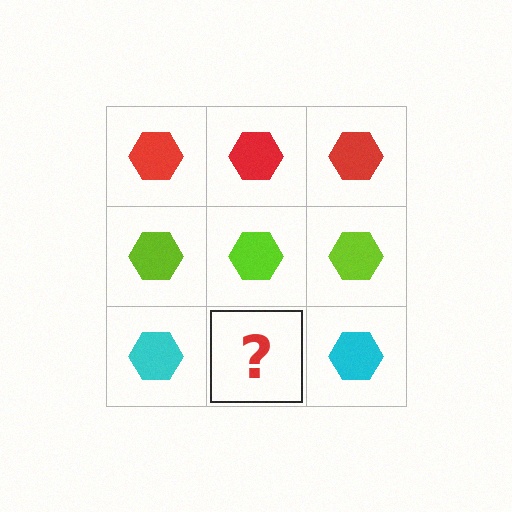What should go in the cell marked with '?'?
The missing cell should contain a cyan hexagon.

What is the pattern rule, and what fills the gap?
The rule is that each row has a consistent color. The gap should be filled with a cyan hexagon.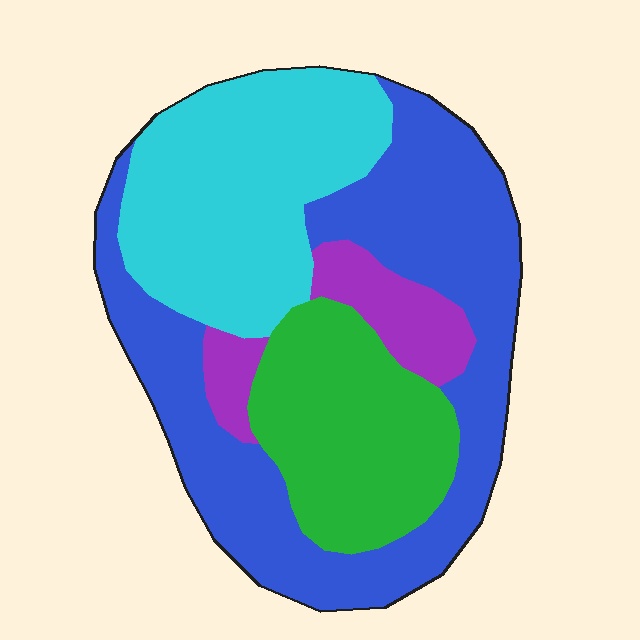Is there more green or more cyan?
Cyan.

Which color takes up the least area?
Purple, at roughly 10%.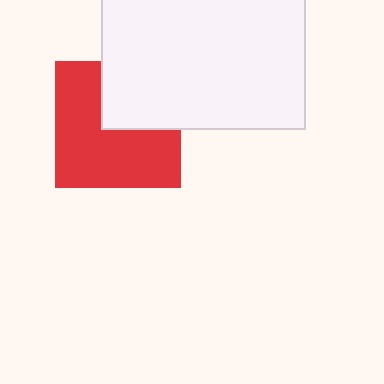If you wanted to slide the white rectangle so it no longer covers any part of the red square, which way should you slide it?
Slide it toward the upper-right — that is the most direct way to separate the two shapes.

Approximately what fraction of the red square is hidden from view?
Roughly 34% of the red square is hidden behind the white rectangle.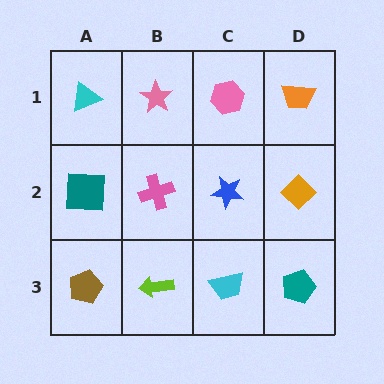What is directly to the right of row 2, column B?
A blue star.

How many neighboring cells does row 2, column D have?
3.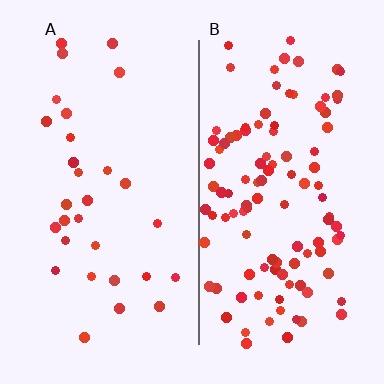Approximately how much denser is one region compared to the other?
Approximately 3.7× — region B over region A.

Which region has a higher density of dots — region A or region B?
B (the right).